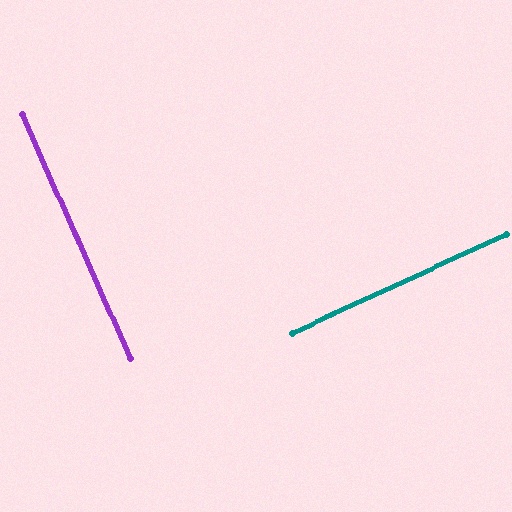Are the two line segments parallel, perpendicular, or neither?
Perpendicular — they meet at approximately 89°.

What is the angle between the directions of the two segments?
Approximately 89 degrees.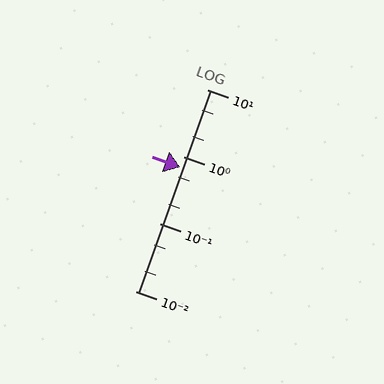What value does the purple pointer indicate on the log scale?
The pointer indicates approximately 0.69.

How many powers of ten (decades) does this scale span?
The scale spans 3 decades, from 0.01 to 10.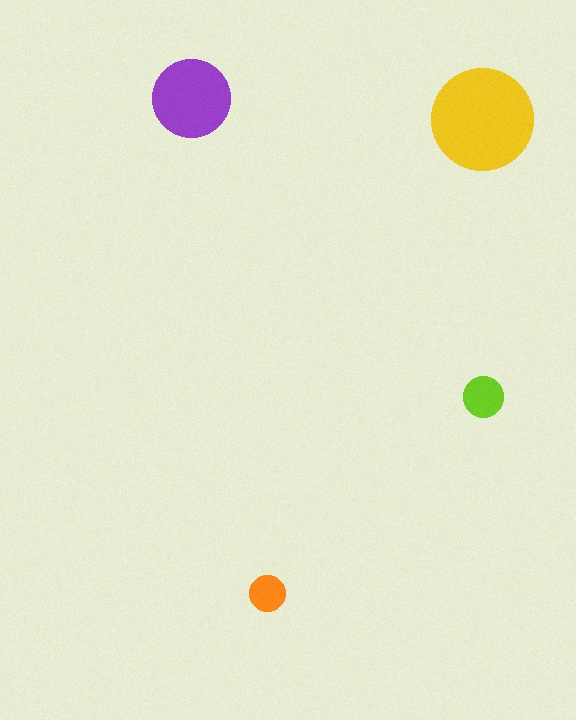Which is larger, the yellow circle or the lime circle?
The yellow one.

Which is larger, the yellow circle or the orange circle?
The yellow one.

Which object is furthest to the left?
The purple circle is leftmost.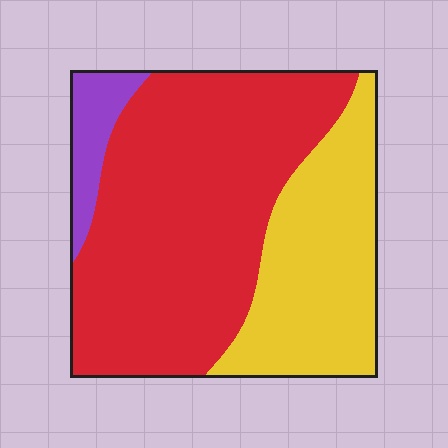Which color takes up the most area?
Red, at roughly 60%.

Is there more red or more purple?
Red.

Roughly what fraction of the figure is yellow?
Yellow covers 32% of the figure.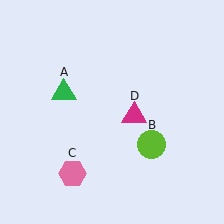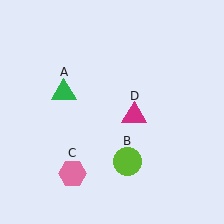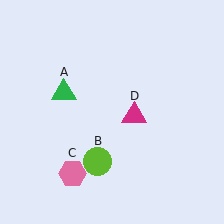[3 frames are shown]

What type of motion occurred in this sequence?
The lime circle (object B) rotated clockwise around the center of the scene.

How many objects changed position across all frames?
1 object changed position: lime circle (object B).